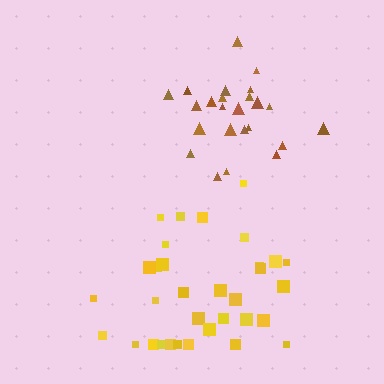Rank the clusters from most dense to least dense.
brown, yellow.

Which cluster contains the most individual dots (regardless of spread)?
Yellow (33).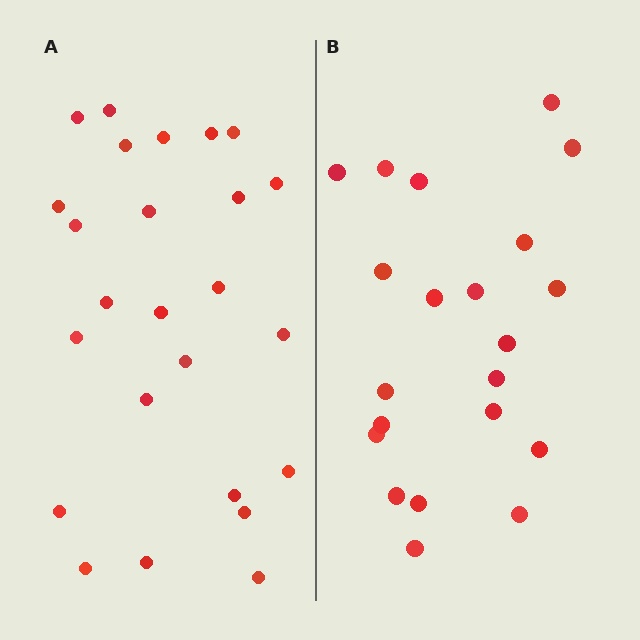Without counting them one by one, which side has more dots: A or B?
Region A (the left region) has more dots.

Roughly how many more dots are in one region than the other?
Region A has about 4 more dots than region B.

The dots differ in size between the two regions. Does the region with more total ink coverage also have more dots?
No. Region B has more total ink coverage because its dots are larger, but region A actually contains more individual dots. Total area can be misleading — the number of items is what matters here.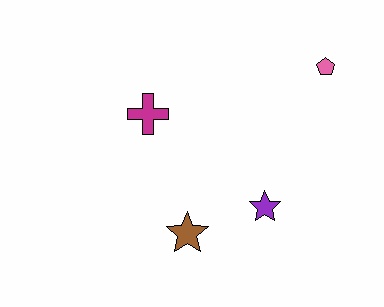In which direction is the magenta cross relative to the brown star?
The magenta cross is above the brown star.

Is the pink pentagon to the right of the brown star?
Yes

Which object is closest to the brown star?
The purple star is closest to the brown star.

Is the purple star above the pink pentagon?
No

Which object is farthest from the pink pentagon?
The brown star is farthest from the pink pentagon.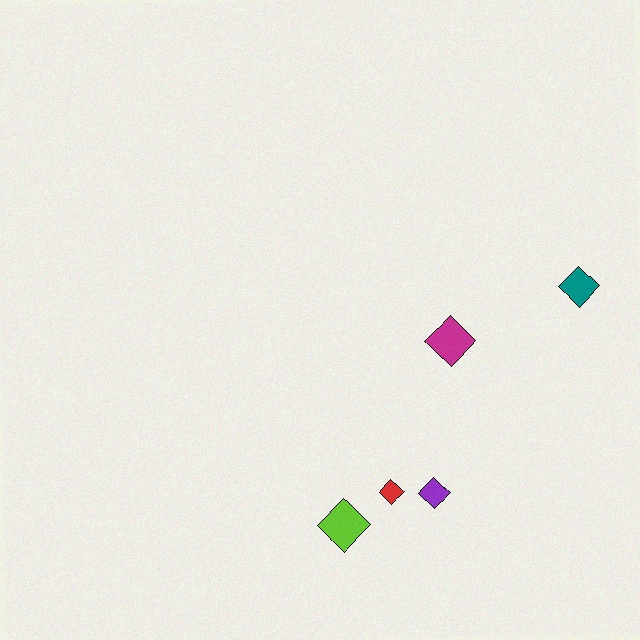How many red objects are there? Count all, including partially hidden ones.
There is 1 red object.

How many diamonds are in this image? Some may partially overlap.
There are 5 diamonds.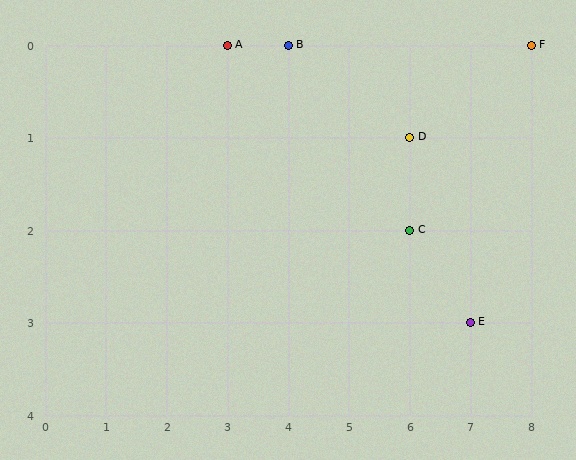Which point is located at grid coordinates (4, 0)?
Point B is at (4, 0).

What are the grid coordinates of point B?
Point B is at grid coordinates (4, 0).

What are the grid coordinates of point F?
Point F is at grid coordinates (8, 0).